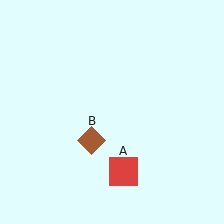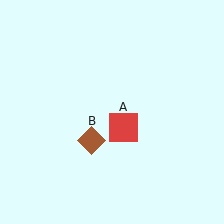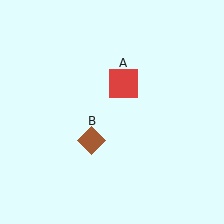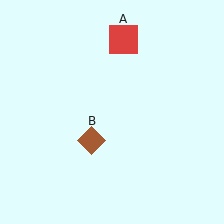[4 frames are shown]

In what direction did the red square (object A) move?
The red square (object A) moved up.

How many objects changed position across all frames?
1 object changed position: red square (object A).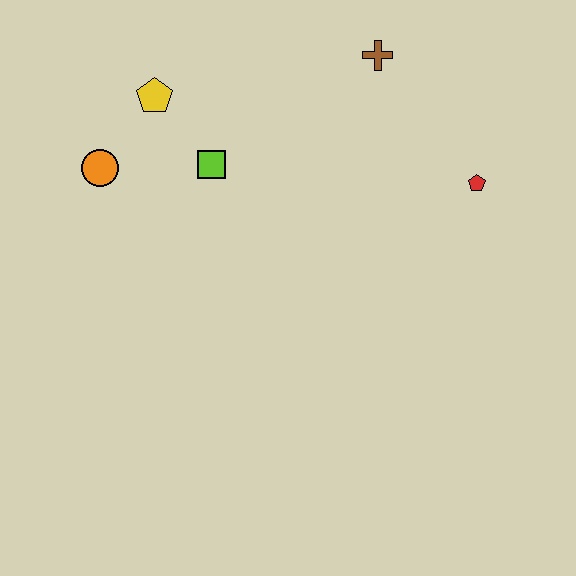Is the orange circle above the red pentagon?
Yes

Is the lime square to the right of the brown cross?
No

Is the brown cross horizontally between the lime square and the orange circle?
No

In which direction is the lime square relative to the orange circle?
The lime square is to the right of the orange circle.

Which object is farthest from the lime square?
The red pentagon is farthest from the lime square.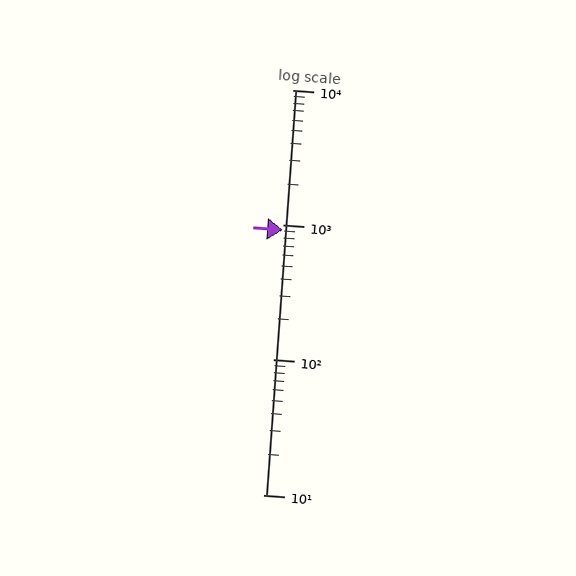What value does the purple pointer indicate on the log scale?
The pointer indicates approximately 910.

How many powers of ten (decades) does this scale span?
The scale spans 3 decades, from 10 to 10000.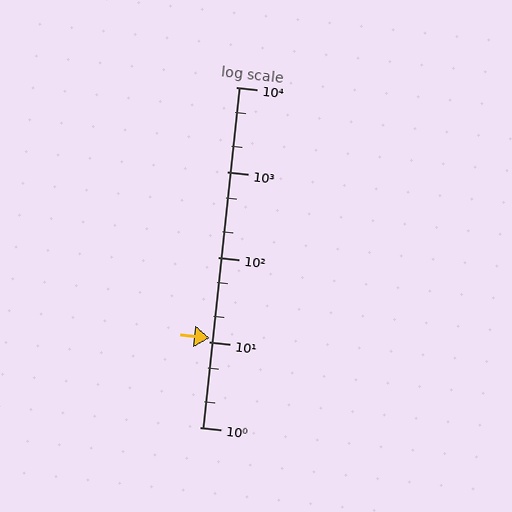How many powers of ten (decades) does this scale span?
The scale spans 4 decades, from 1 to 10000.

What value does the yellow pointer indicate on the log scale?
The pointer indicates approximately 11.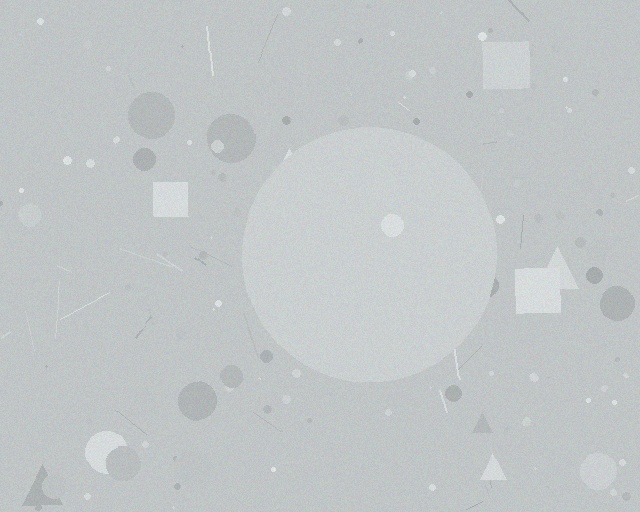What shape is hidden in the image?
A circle is hidden in the image.